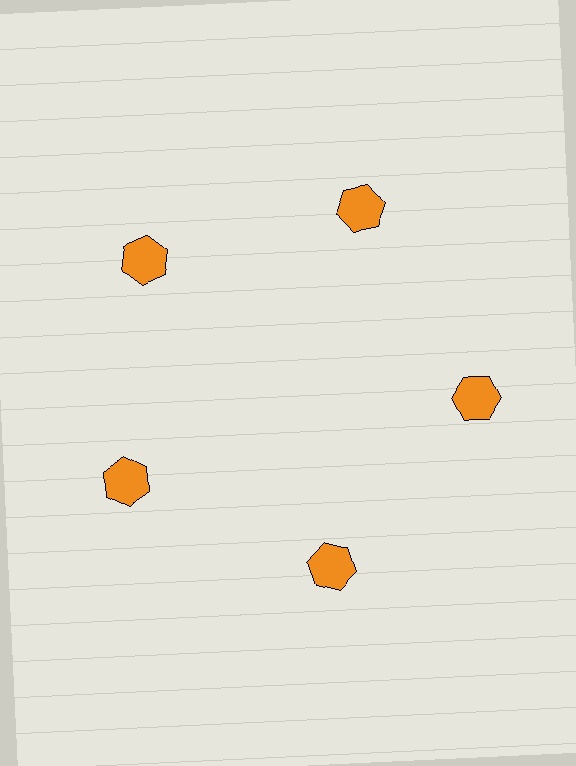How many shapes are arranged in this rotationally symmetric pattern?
There are 5 shapes, arranged in 5 groups of 1.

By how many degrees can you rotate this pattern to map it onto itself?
The pattern maps onto itself every 72 degrees of rotation.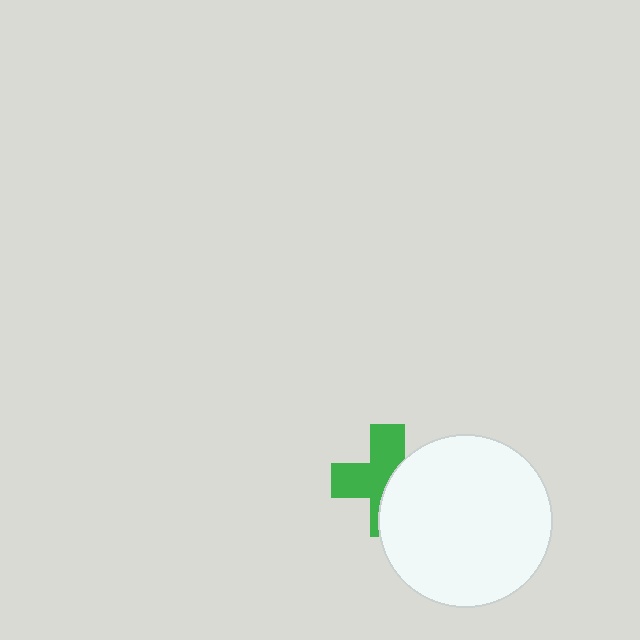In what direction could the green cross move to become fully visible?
The green cross could move left. That would shift it out from behind the white circle entirely.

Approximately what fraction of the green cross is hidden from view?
Roughly 44% of the green cross is hidden behind the white circle.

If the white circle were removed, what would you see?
You would see the complete green cross.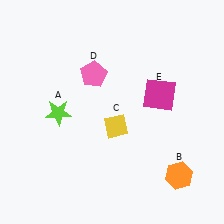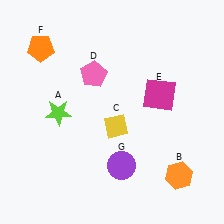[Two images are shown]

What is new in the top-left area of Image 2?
An orange pentagon (F) was added in the top-left area of Image 2.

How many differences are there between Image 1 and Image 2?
There are 2 differences between the two images.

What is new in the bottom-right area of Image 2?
A purple circle (G) was added in the bottom-right area of Image 2.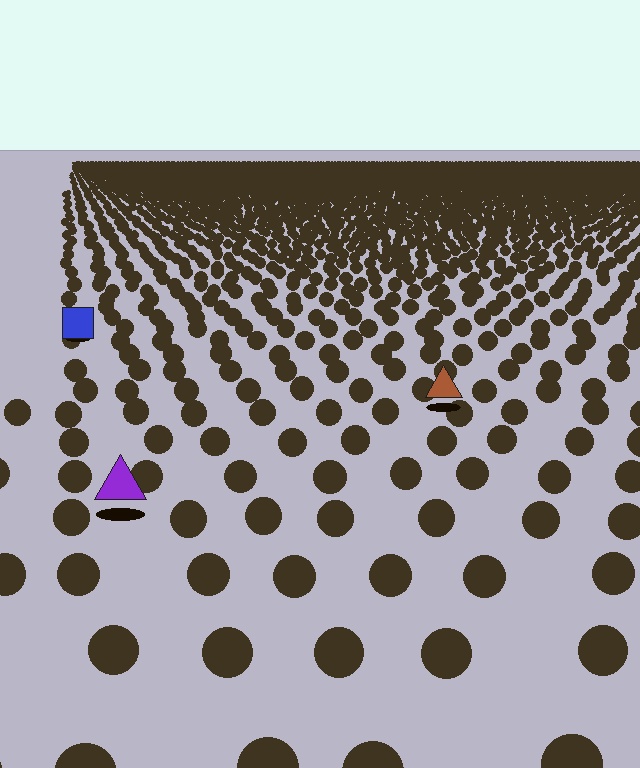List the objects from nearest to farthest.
From nearest to farthest: the purple triangle, the brown triangle, the blue square.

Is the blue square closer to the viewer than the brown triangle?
No. The brown triangle is closer — you can tell from the texture gradient: the ground texture is coarser near it.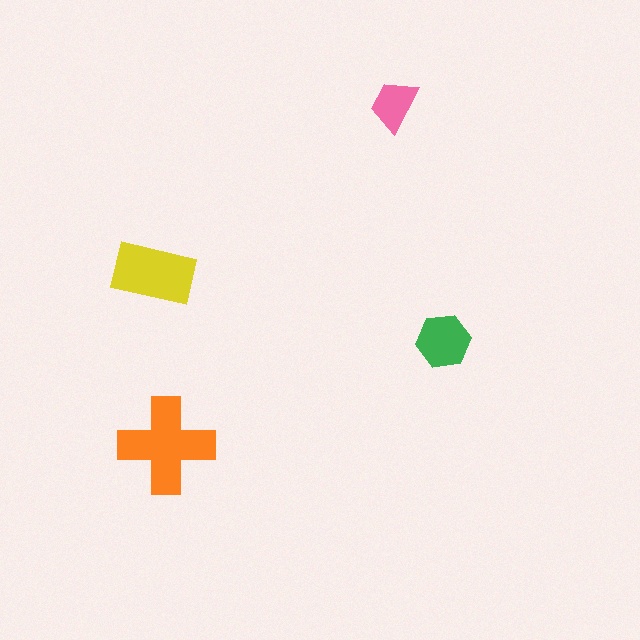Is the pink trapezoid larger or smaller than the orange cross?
Smaller.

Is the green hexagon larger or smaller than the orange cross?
Smaller.